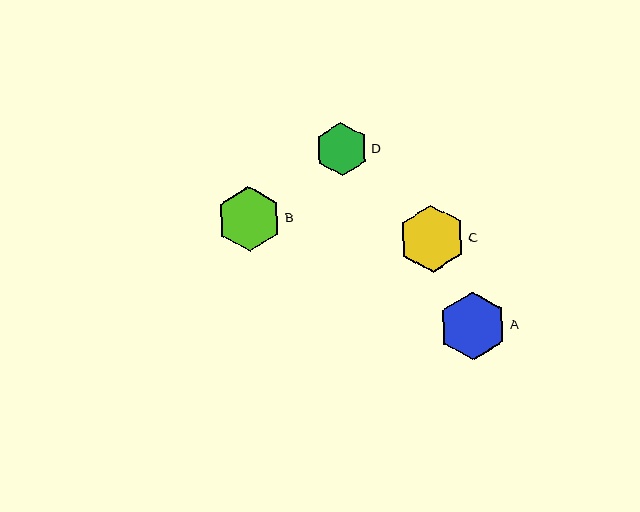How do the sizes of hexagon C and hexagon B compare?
Hexagon C and hexagon B are approximately the same size.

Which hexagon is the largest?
Hexagon A is the largest with a size of approximately 68 pixels.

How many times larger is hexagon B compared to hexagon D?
Hexagon B is approximately 1.2 times the size of hexagon D.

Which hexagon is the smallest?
Hexagon D is the smallest with a size of approximately 52 pixels.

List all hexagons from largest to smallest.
From largest to smallest: A, C, B, D.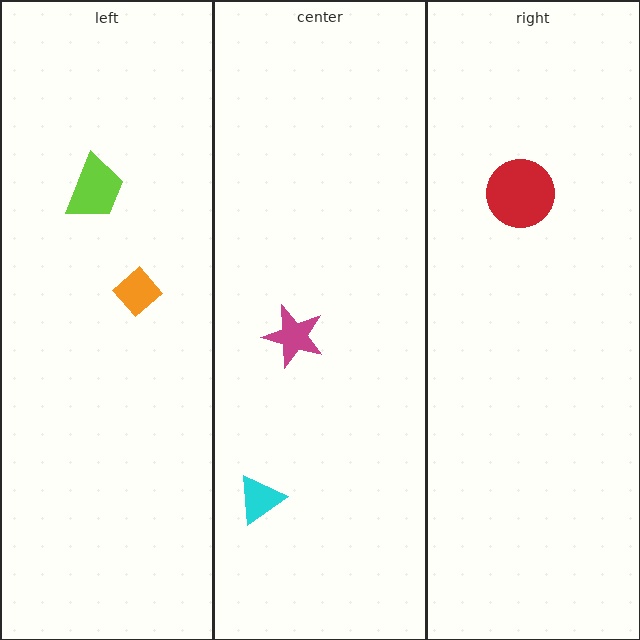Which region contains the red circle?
The right region.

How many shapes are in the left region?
2.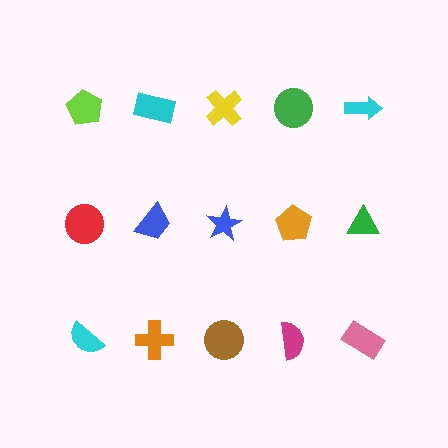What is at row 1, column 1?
A lime pentagon.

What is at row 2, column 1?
A red circle.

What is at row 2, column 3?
A blue star.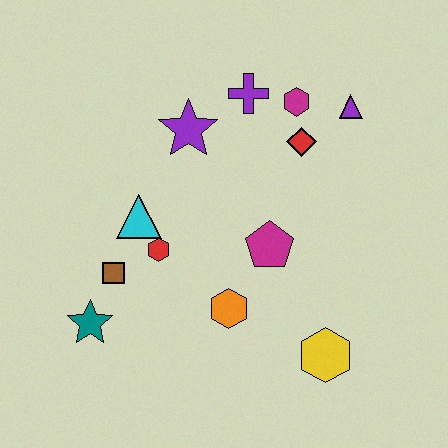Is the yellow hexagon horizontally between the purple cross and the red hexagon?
No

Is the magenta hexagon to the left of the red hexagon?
No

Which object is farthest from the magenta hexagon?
The teal star is farthest from the magenta hexagon.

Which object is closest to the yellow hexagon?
The orange hexagon is closest to the yellow hexagon.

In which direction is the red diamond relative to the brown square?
The red diamond is to the right of the brown square.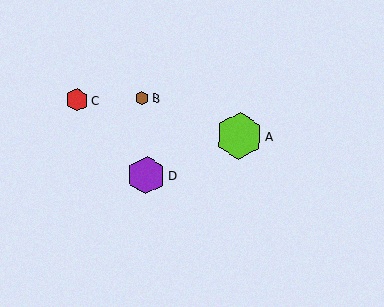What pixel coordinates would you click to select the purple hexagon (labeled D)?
Click at (146, 175) to select the purple hexagon D.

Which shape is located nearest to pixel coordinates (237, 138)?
The lime hexagon (labeled A) at (239, 136) is nearest to that location.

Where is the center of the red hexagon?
The center of the red hexagon is at (77, 100).